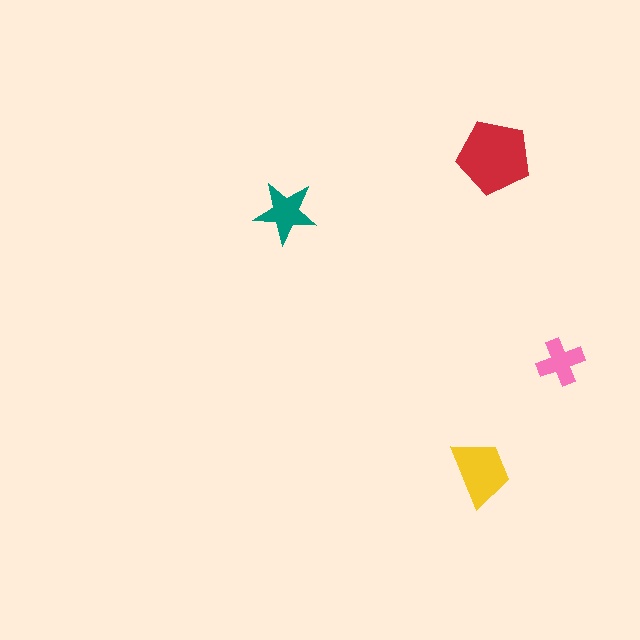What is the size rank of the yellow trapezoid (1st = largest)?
2nd.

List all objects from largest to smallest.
The red pentagon, the yellow trapezoid, the teal star, the pink cross.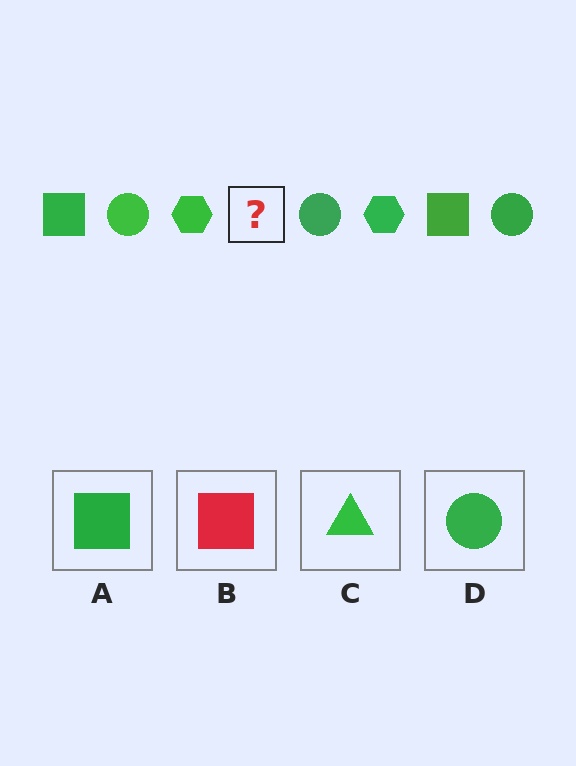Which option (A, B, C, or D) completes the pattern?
A.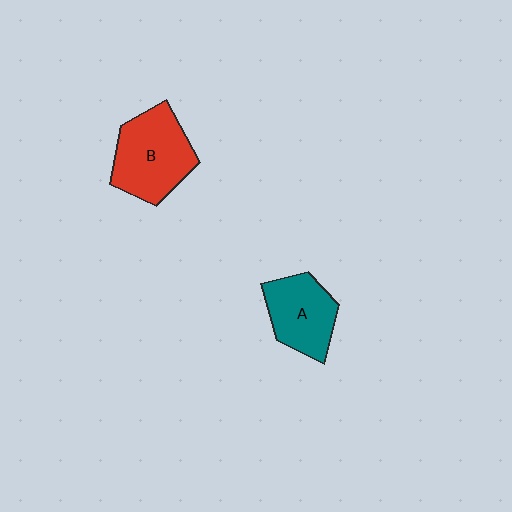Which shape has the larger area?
Shape B (red).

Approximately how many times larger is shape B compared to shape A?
Approximately 1.3 times.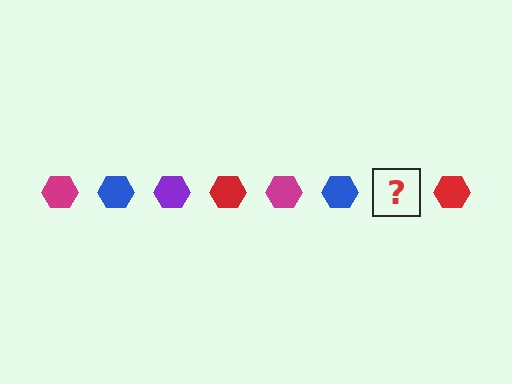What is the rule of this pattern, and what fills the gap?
The rule is that the pattern cycles through magenta, blue, purple, red hexagons. The gap should be filled with a purple hexagon.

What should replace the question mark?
The question mark should be replaced with a purple hexagon.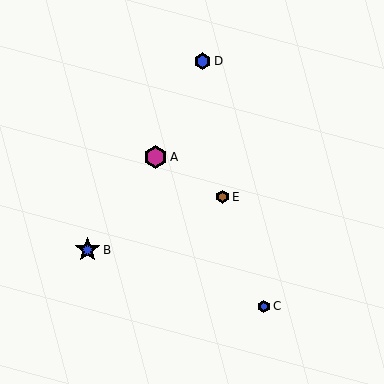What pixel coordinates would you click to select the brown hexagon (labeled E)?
Click at (222, 197) to select the brown hexagon E.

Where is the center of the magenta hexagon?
The center of the magenta hexagon is at (156, 157).